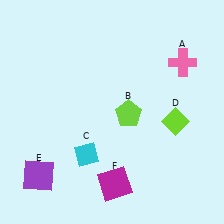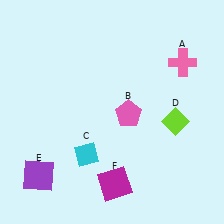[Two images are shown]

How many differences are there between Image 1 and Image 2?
There is 1 difference between the two images.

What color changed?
The pentagon (B) changed from lime in Image 1 to pink in Image 2.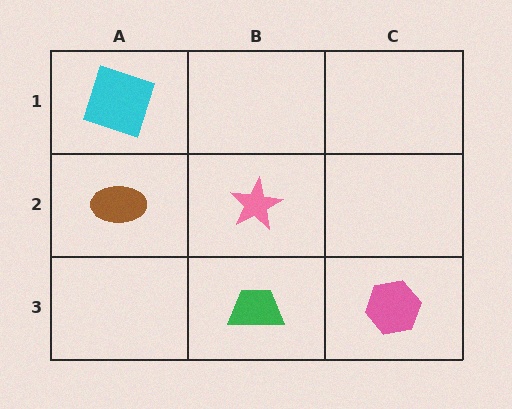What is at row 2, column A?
A brown ellipse.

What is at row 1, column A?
A cyan square.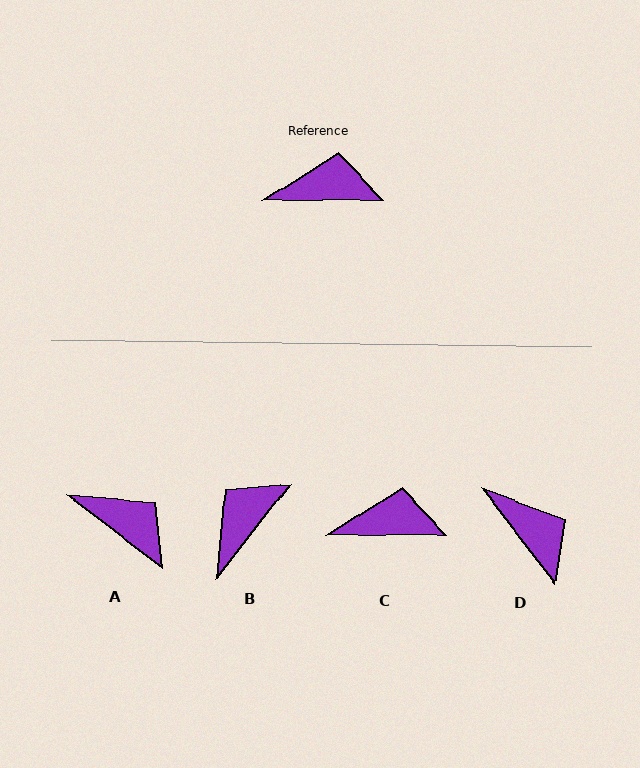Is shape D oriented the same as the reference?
No, it is off by about 53 degrees.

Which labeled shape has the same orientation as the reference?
C.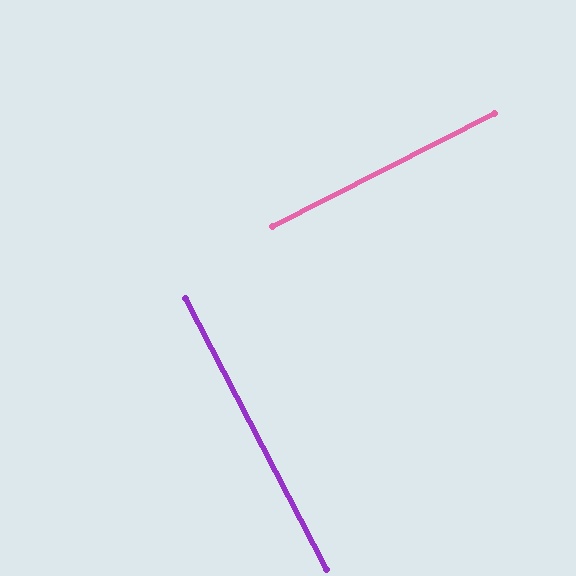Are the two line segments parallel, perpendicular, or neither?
Perpendicular — they meet at approximately 89°.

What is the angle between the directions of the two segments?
Approximately 89 degrees.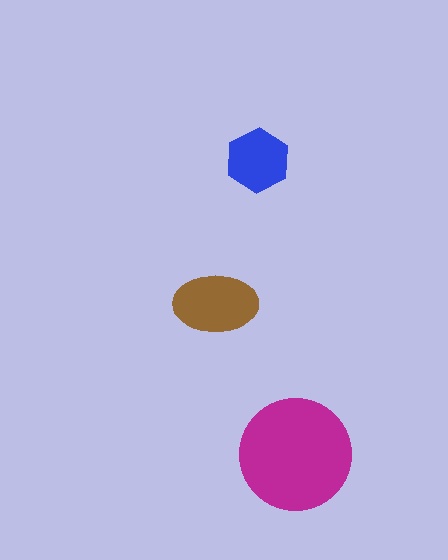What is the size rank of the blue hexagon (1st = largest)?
3rd.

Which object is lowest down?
The magenta circle is bottommost.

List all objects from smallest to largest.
The blue hexagon, the brown ellipse, the magenta circle.